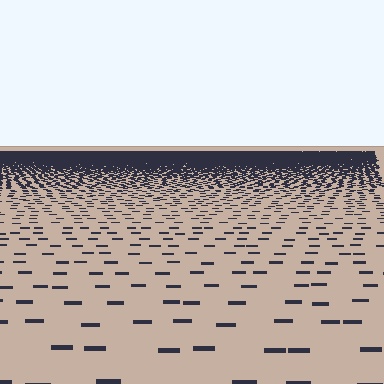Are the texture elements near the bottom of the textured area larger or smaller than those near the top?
Larger. Near the bottom, elements are closer to the viewer and appear at a bigger on-screen size.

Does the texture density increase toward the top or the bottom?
Density increases toward the top.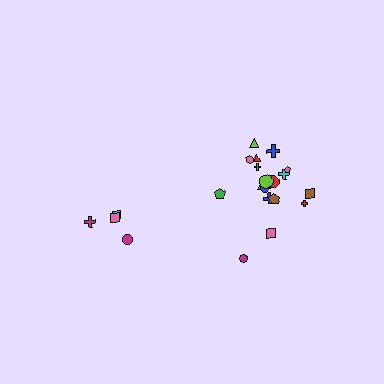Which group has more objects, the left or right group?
The right group.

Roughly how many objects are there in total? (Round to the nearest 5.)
Roughly 20 objects in total.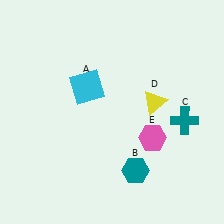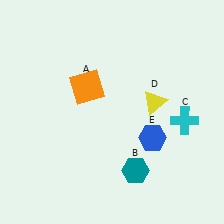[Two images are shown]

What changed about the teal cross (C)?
In Image 1, C is teal. In Image 2, it changed to cyan.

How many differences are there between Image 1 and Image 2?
There are 3 differences between the two images.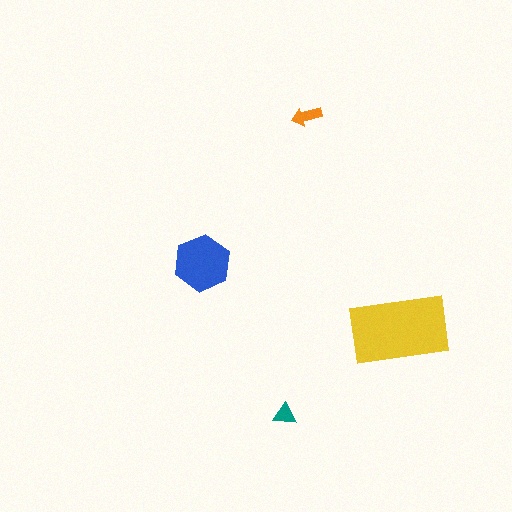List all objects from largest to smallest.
The yellow rectangle, the blue hexagon, the orange arrow, the teal triangle.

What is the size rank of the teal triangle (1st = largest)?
4th.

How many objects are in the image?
There are 4 objects in the image.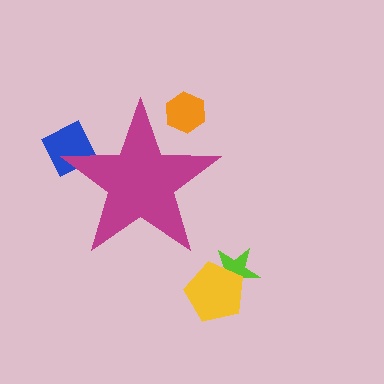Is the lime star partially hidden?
No, the lime star is fully visible.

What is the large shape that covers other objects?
A magenta star.